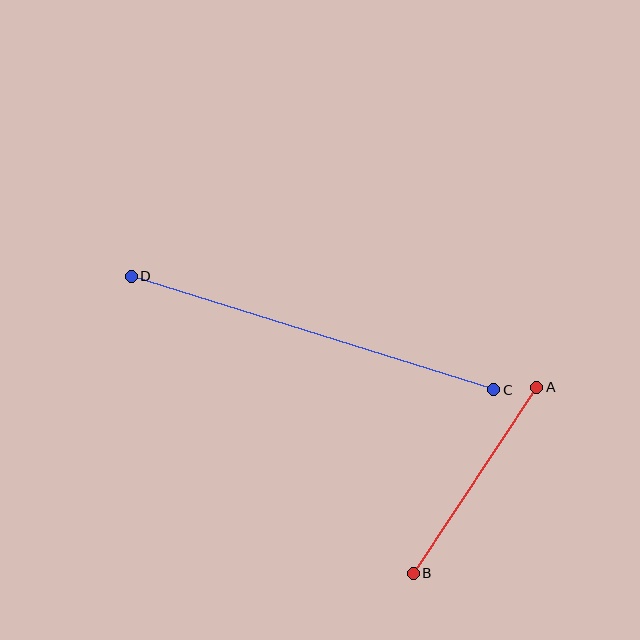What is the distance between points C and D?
The distance is approximately 380 pixels.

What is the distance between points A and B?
The distance is approximately 223 pixels.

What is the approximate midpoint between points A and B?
The midpoint is at approximately (475, 480) pixels.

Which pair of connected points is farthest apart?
Points C and D are farthest apart.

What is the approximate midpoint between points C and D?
The midpoint is at approximately (312, 333) pixels.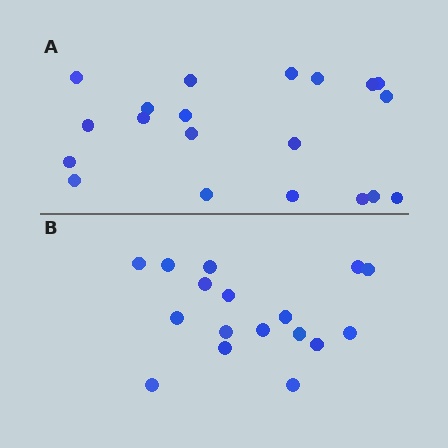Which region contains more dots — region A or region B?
Region A (the top region) has more dots.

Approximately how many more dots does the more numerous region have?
Region A has just a few more — roughly 2 or 3 more dots than region B.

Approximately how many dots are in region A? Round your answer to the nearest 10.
About 20 dots.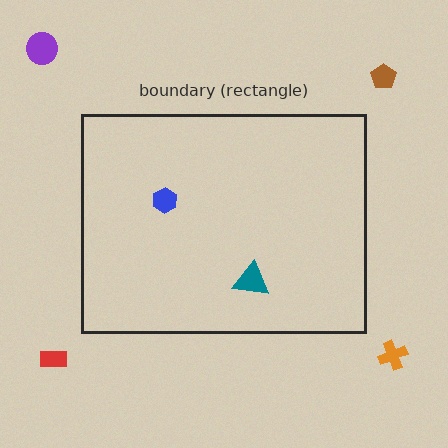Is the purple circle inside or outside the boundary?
Outside.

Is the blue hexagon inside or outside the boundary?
Inside.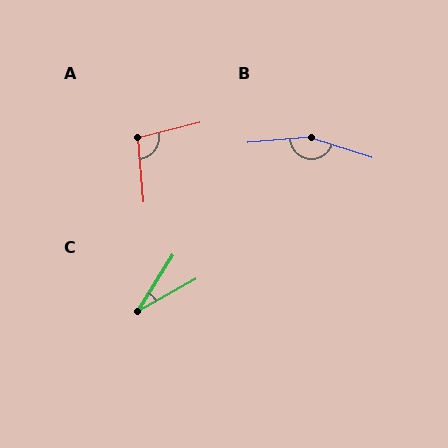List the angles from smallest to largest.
C (29°), A (100°), B (158°).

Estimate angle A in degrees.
Approximately 100 degrees.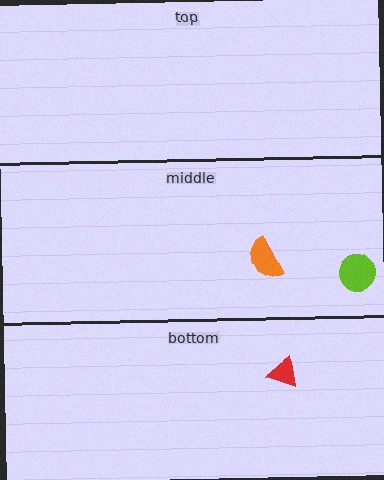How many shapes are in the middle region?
2.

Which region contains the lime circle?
The middle region.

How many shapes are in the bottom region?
1.